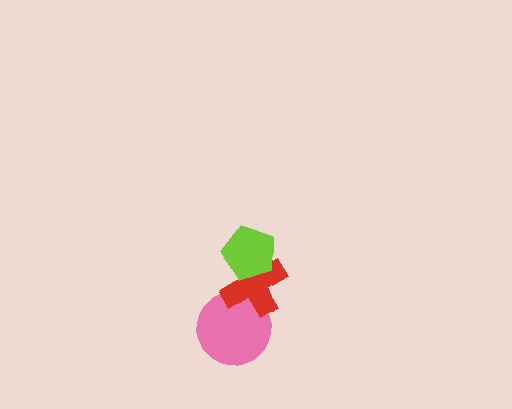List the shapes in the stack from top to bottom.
From top to bottom: the lime pentagon, the red cross, the pink circle.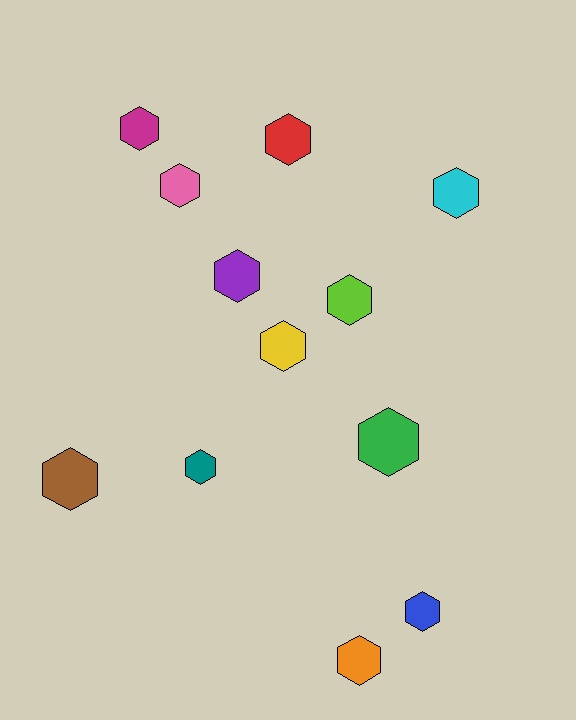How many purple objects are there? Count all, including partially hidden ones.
There is 1 purple object.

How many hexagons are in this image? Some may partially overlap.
There are 12 hexagons.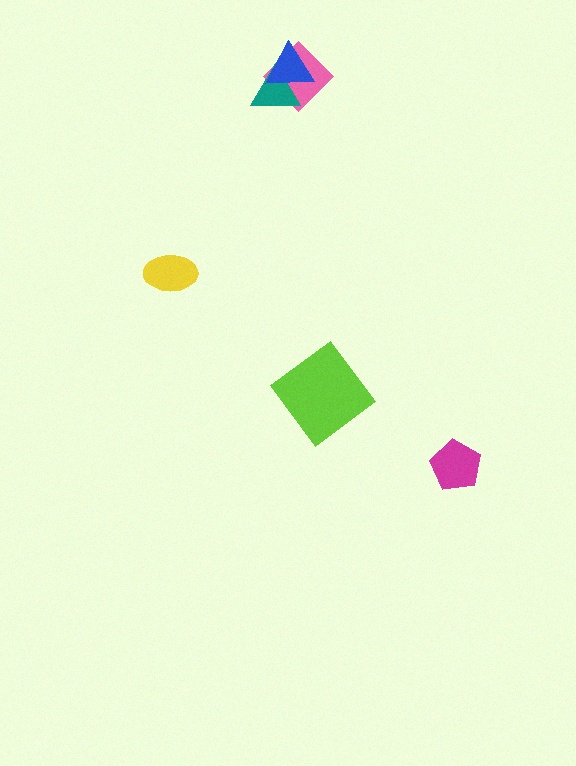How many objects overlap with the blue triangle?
2 objects overlap with the blue triangle.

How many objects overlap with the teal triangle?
2 objects overlap with the teal triangle.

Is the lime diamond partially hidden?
No, no other shape covers it.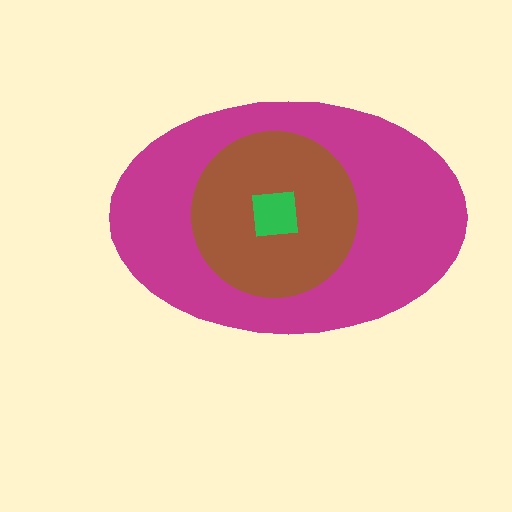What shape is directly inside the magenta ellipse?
The brown circle.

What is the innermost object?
The green square.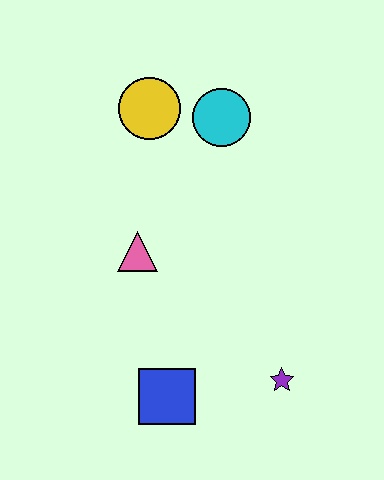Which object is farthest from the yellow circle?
The purple star is farthest from the yellow circle.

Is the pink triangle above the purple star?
Yes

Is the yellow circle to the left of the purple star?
Yes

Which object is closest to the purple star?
The blue square is closest to the purple star.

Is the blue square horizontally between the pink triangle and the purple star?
Yes